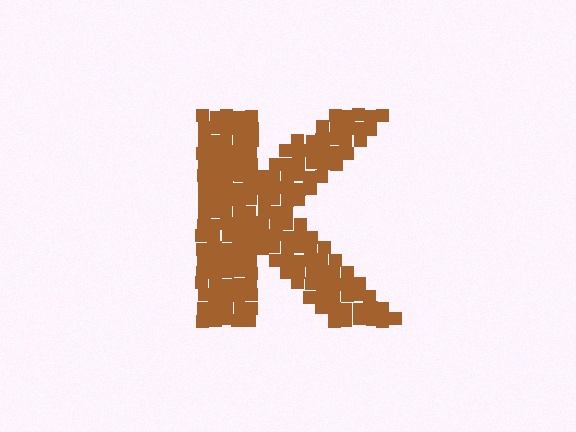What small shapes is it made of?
It is made of small squares.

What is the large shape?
The large shape is the letter K.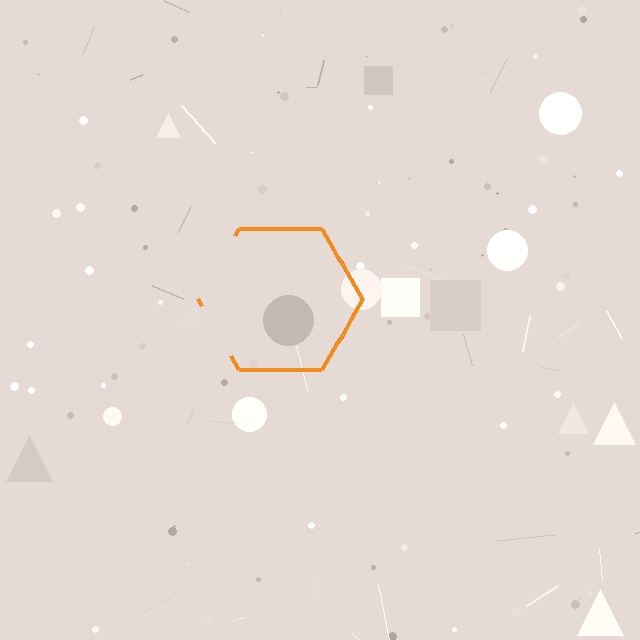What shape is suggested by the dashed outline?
The dashed outline suggests a hexagon.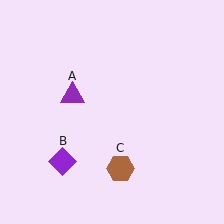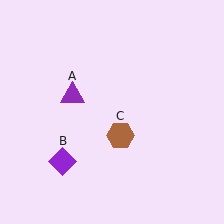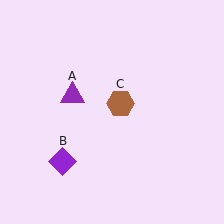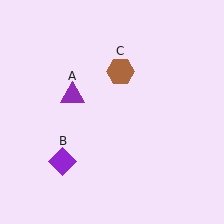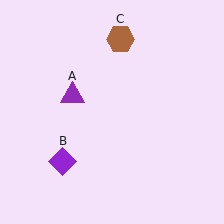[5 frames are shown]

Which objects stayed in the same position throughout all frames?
Purple triangle (object A) and purple diamond (object B) remained stationary.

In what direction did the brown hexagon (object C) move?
The brown hexagon (object C) moved up.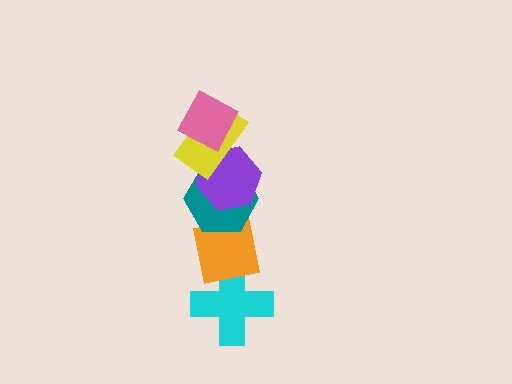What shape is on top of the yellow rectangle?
The pink square is on top of the yellow rectangle.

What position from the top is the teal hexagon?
The teal hexagon is 4th from the top.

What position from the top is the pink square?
The pink square is 1st from the top.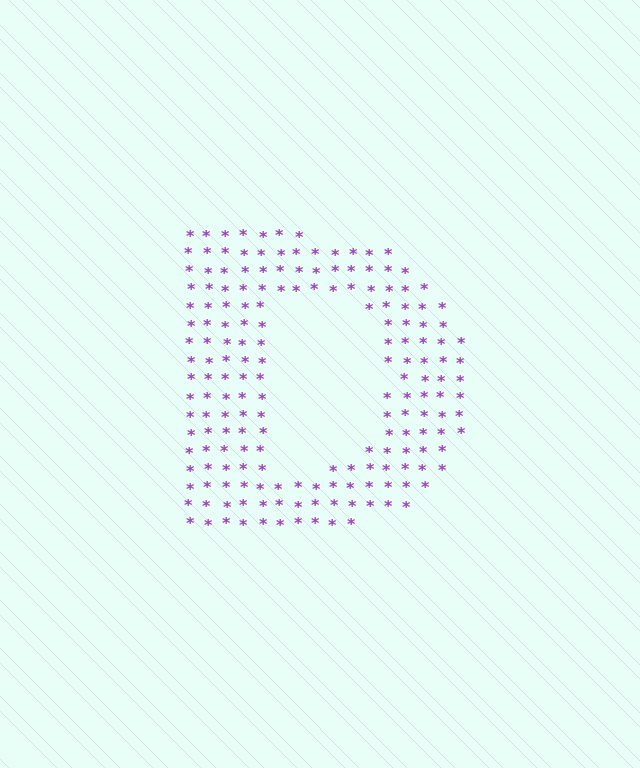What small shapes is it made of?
It is made of small asterisks.